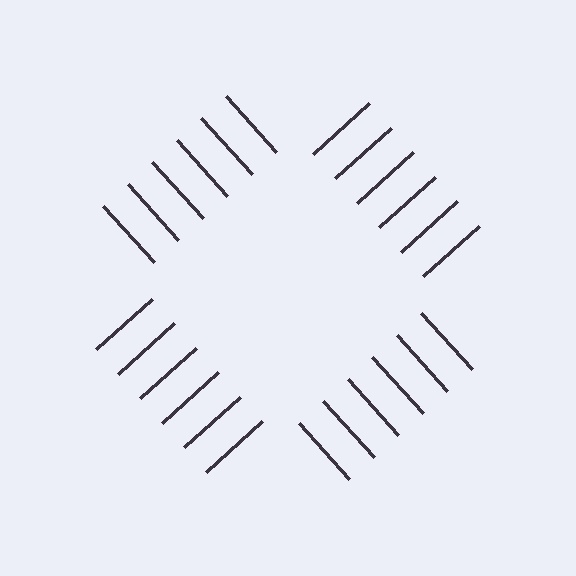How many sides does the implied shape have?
4 sides — the line-ends trace a square.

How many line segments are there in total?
24 — 6 along each of the 4 edges.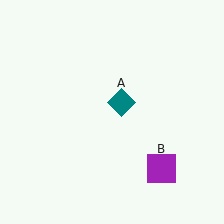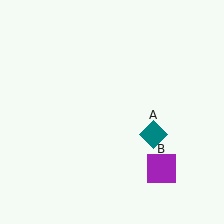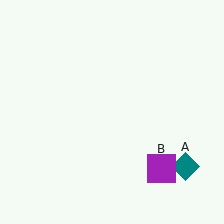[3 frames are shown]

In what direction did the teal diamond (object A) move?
The teal diamond (object A) moved down and to the right.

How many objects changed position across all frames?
1 object changed position: teal diamond (object A).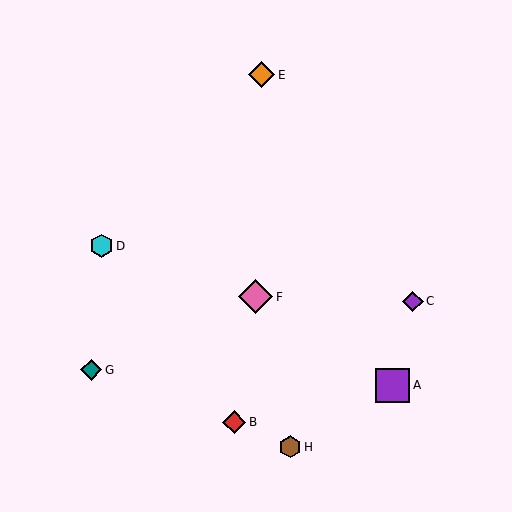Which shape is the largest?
The pink diamond (labeled F) is the largest.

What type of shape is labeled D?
Shape D is a cyan hexagon.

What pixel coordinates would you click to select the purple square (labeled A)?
Click at (393, 385) to select the purple square A.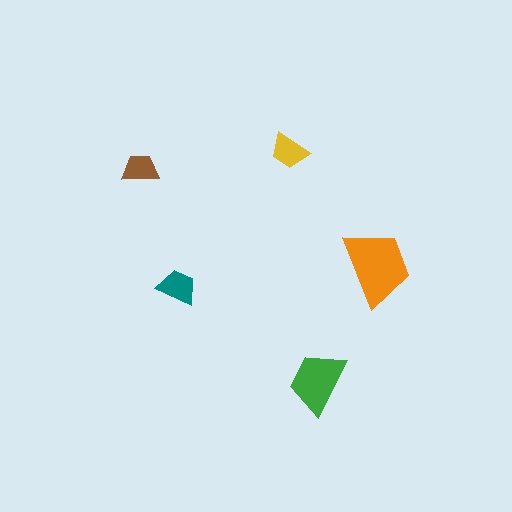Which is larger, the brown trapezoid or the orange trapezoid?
The orange one.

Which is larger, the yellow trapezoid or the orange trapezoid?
The orange one.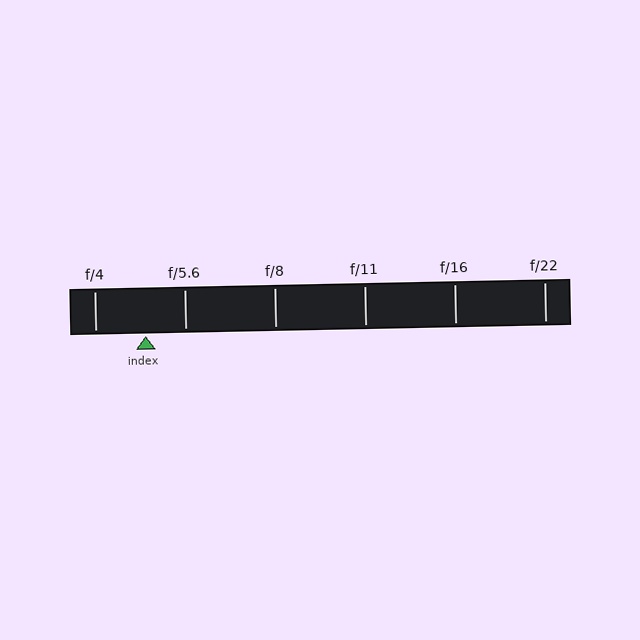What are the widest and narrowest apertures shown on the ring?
The widest aperture shown is f/4 and the narrowest is f/22.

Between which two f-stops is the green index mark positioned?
The index mark is between f/4 and f/5.6.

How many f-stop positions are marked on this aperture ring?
There are 6 f-stop positions marked.